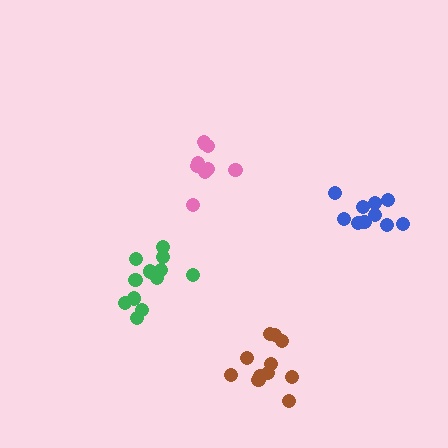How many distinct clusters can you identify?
There are 4 distinct clusters.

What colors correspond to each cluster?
The clusters are colored: blue, brown, pink, green.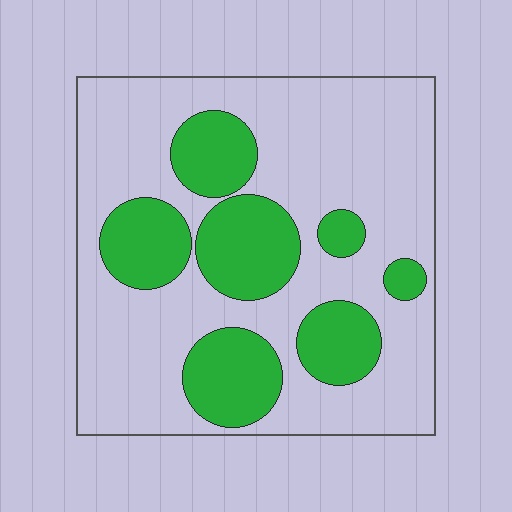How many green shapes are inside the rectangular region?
7.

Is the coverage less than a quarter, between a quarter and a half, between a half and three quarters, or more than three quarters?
Between a quarter and a half.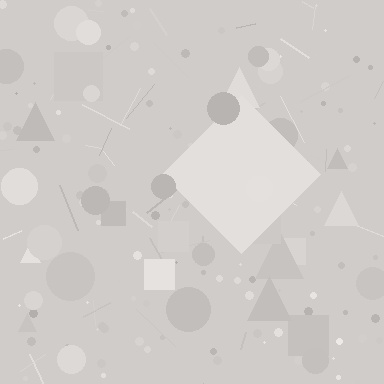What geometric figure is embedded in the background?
A diamond is embedded in the background.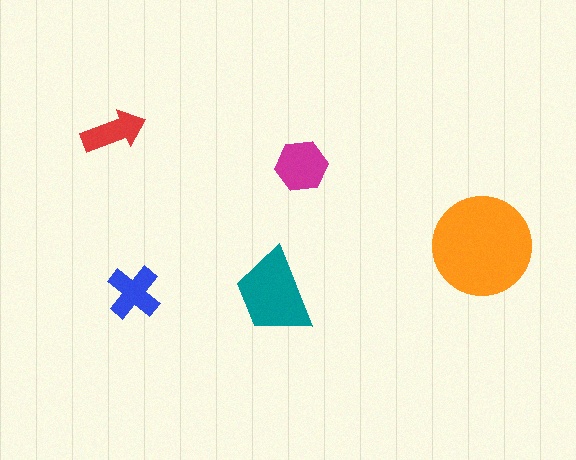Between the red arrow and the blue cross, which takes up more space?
The blue cross.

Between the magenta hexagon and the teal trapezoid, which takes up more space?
The teal trapezoid.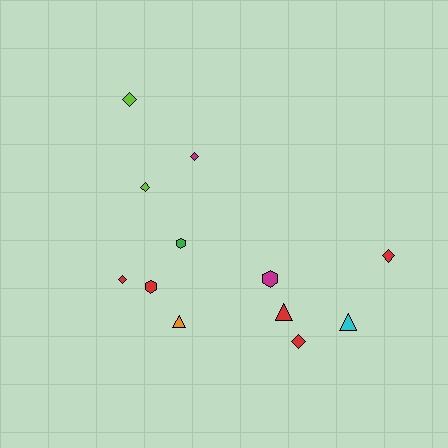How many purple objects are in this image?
There are no purple objects.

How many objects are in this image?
There are 12 objects.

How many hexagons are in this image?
There are 3 hexagons.